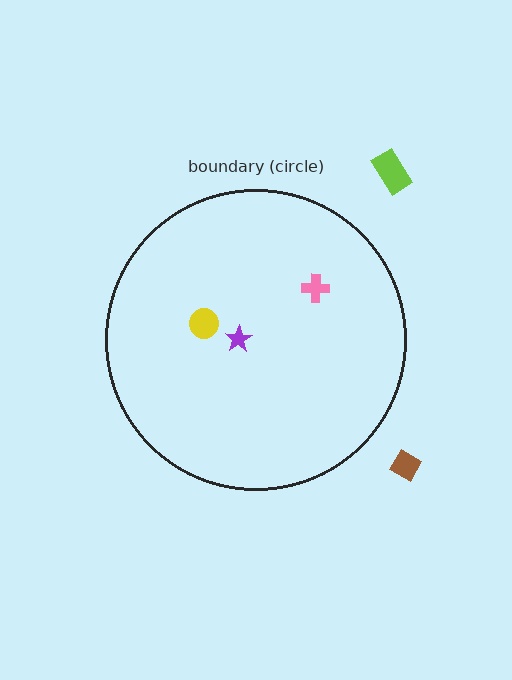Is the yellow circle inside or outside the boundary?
Inside.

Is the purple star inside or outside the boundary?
Inside.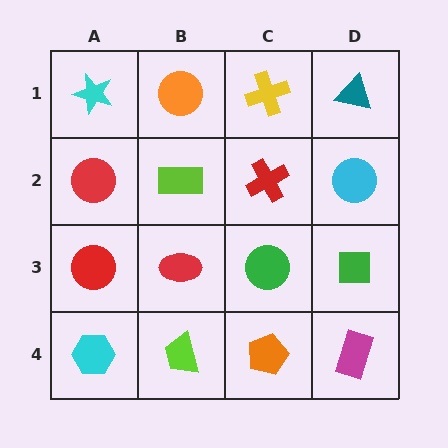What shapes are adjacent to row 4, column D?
A green square (row 3, column D), an orange pentagon (row 4, column C).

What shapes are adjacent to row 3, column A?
A red circle (row 2, column A), a cyan hexagon (row 4, column A), a red ellipse (row 3, column B).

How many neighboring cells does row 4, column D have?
2.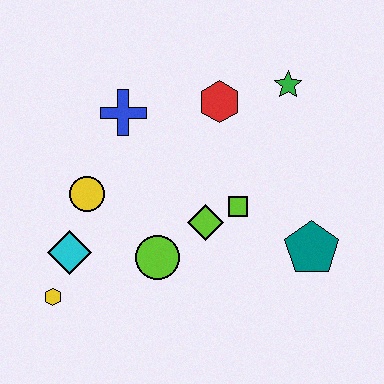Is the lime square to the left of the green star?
Yes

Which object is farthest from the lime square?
The yellow hexagon is farthest from the lime square.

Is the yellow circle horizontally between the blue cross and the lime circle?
No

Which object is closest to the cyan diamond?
The yellow hexagon is closest to the cyan diamond.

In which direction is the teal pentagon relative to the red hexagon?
The teal pentagon is below the red hexagon.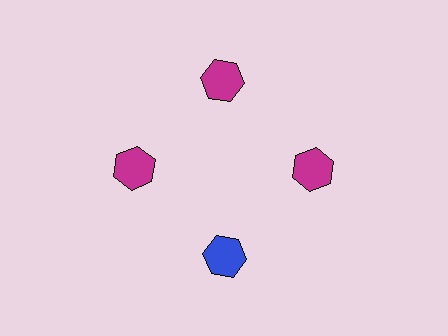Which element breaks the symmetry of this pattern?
The blue hexagon at roughly the 6 o'clock position breaks the symmetry. All other shapes are magenta hexagons.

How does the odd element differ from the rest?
It has a different color: blue instead of magenta.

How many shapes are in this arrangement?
There are 4 shapes arranged in a ring pattern.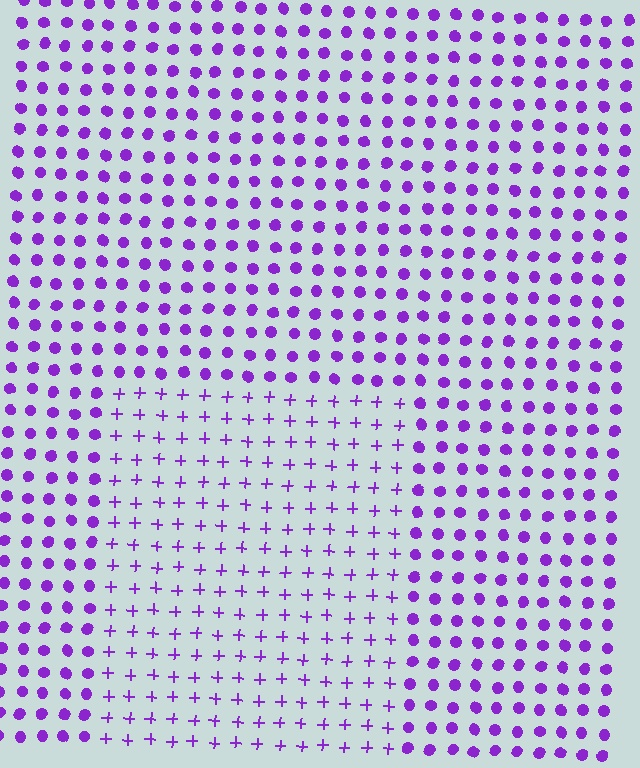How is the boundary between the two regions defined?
The boundary is defined by a change in element shape: plus signs inside vs. circles outside. All elements share the same color and spacing.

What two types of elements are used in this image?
The image uses plus signs inside the rectangle region and circles outside it.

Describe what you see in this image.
The image is filled with small purple elements arranged in a uniform grid. A rectangle-shaped region contains plus signs, while the surrounding area contains circles. The boundary is defined purely by the change in element shape.